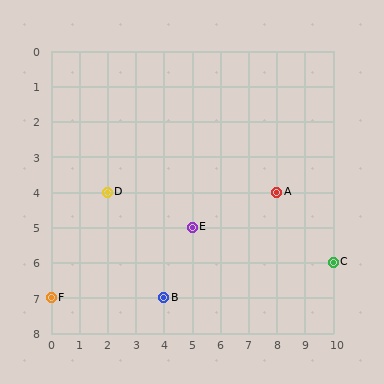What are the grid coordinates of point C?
Point C is at grid coordinates (10, 6).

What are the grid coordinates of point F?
Point F is at grid coordinates (0, 7).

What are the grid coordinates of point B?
Point B is at grid coordinates (4, 7).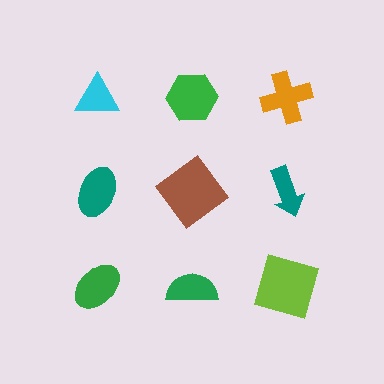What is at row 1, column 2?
A green hexagon.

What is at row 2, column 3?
A teal arrow.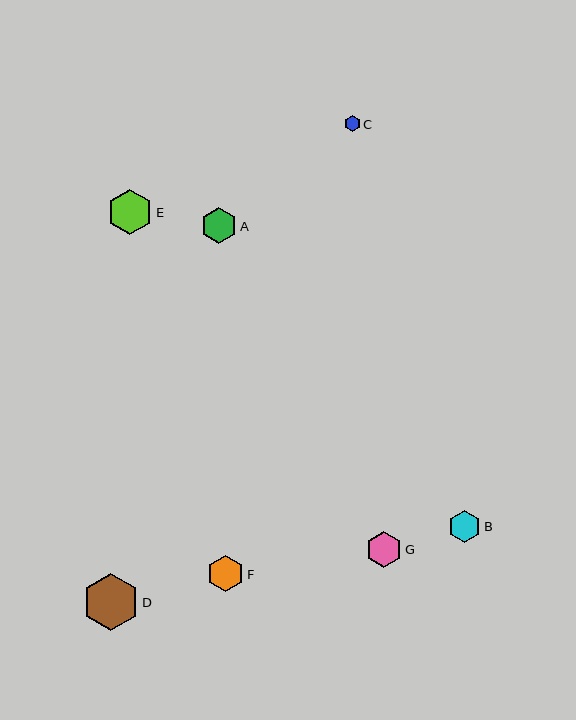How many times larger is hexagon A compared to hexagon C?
Hexagon A is approximately 2.3 times the size of hexagon C.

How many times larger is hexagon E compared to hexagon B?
Hexagon E is approximately 1.4 times the size of hexagon B.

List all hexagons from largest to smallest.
From largest to smallest: D, E, F, G, A, B, C.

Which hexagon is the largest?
Hexagon D is the largest with a size of approximately 57 pixels.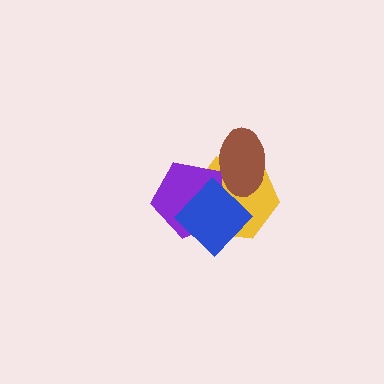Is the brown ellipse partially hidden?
No, no other shape covers it.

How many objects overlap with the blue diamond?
2 objects overlap with the blue diamond.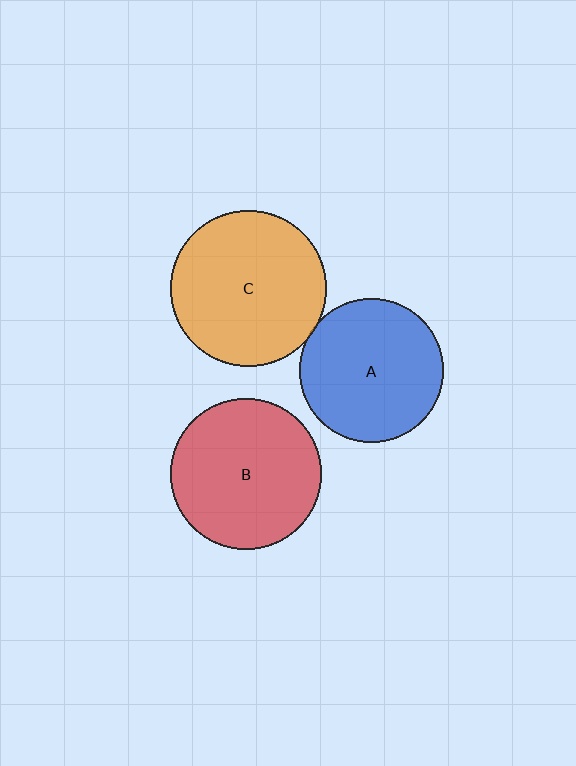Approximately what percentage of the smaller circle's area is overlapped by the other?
Approximately 5%.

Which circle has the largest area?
Circle C (orange).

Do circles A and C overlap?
Yes.